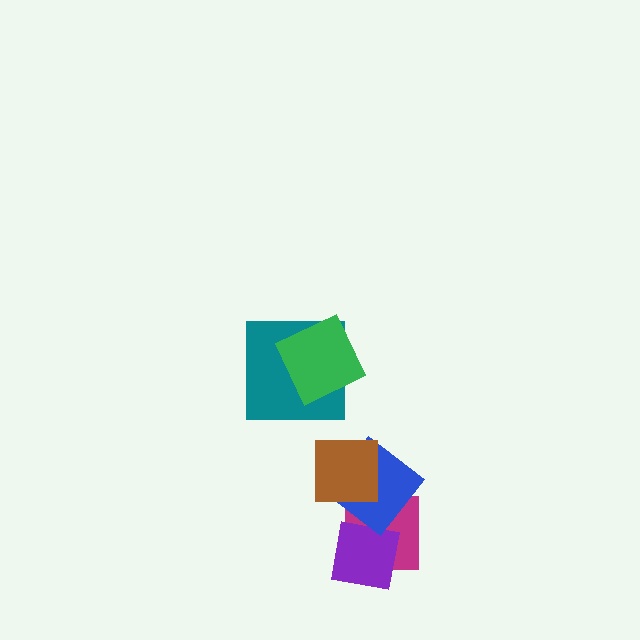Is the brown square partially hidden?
No, no other shape covers it.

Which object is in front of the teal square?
The green diamond is in front of the teal square.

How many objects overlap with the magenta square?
3 objects overlap with the magenta square.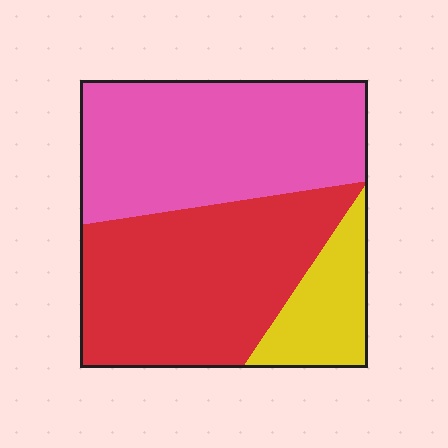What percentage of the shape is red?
Red covers roughly 45% of the shape.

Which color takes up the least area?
Yellow, at roughly 15%.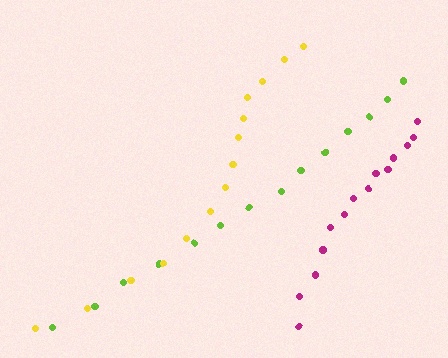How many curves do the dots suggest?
There are 3 distinct paths.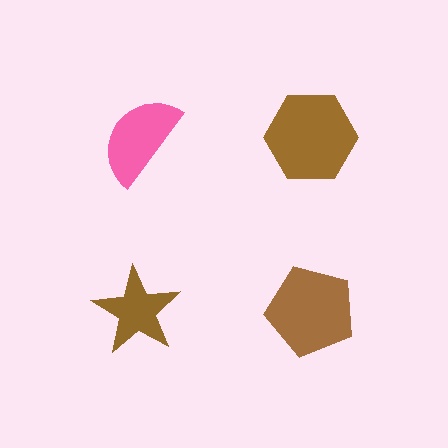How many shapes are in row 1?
2 shapes.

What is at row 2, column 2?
A brown pentagon.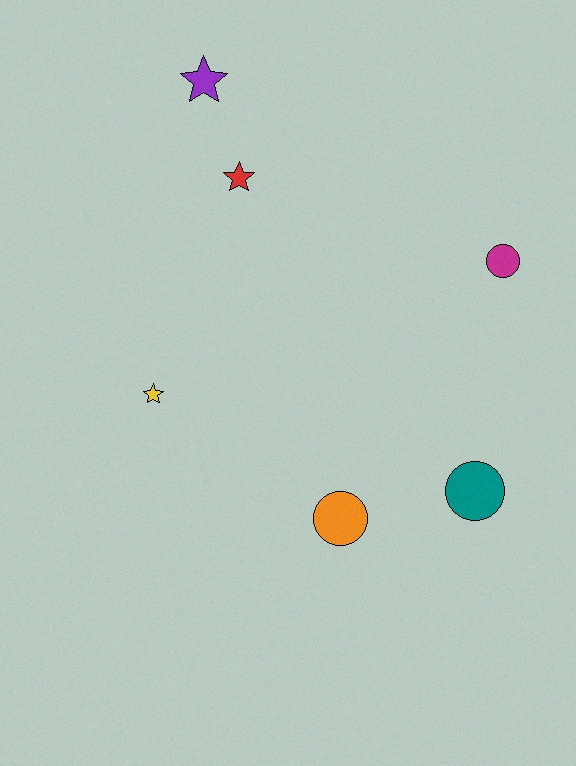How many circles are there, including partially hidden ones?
There are 3 circles.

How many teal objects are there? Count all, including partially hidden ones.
There is 1 teal object.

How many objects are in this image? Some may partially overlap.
There are 6 objects.